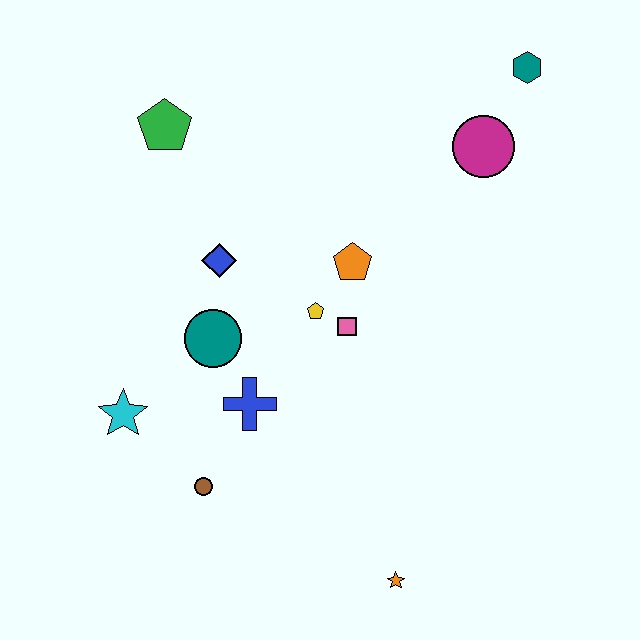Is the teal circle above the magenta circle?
No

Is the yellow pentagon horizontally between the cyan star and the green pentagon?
No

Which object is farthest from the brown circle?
The teal hexagon is farthest from the brown circle.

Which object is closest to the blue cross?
The teal circle is closest to the blue cross.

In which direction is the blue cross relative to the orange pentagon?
The blue cross is below the orange pentagon.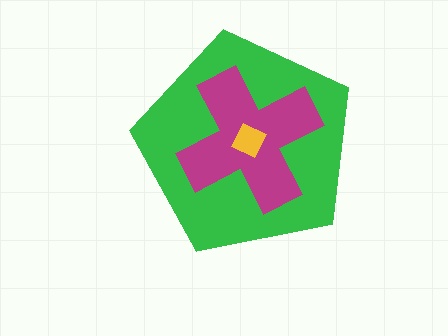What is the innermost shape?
The yellow diamond.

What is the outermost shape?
The green pentagon.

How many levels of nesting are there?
3.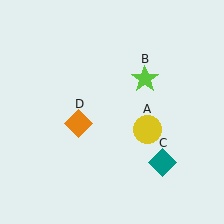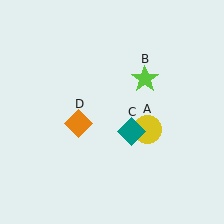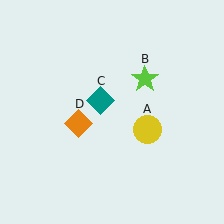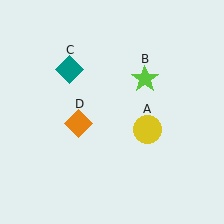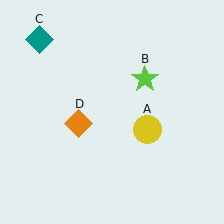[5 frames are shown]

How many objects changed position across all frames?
1 object changed position: teal diamond (object C).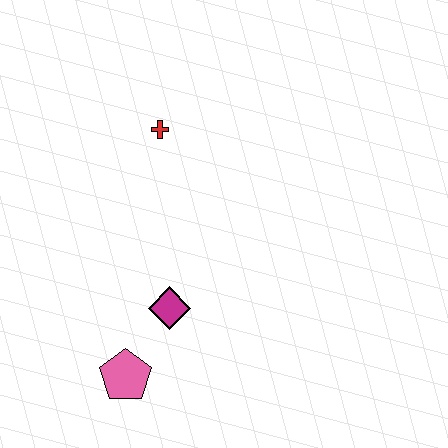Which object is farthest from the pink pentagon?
The red cross is farthest from the pink pentagon.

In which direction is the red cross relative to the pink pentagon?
The red cross is above the pink pentagon.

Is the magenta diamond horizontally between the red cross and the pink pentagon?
No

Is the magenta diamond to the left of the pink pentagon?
No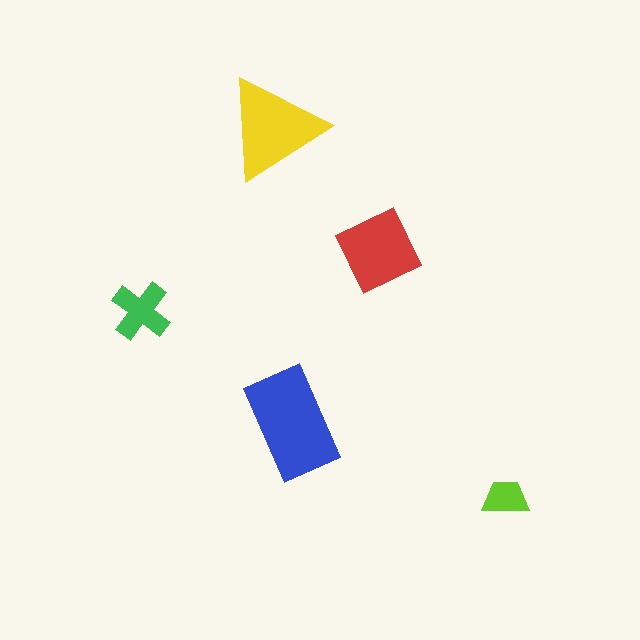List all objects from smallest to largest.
The lime trapezoid, the green cross, the red square, the yellow triangle, the blue rectangle.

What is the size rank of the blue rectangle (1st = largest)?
1st.